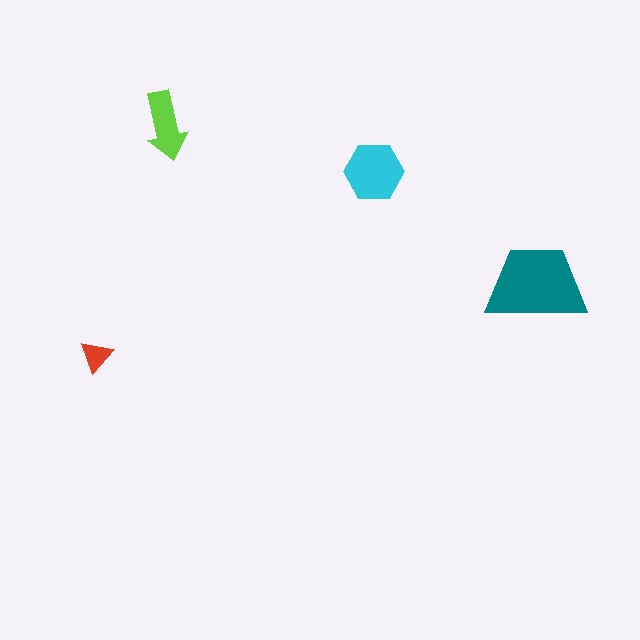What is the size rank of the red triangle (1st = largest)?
4th.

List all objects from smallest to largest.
The red triangle, the lime arrow, the cyan hexagon, the teal trapezoid.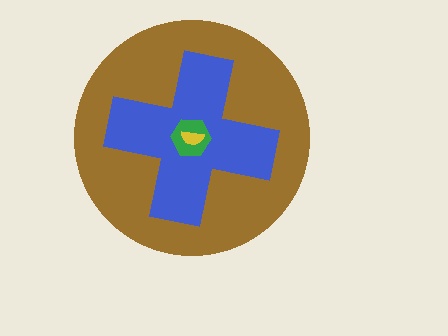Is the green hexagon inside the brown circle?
Yes.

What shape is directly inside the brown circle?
The blue cross.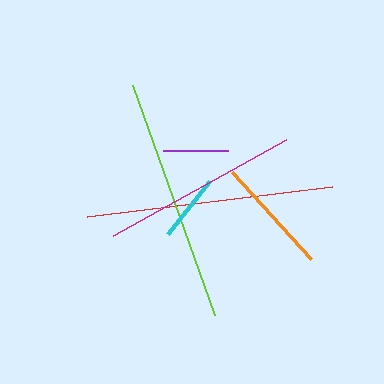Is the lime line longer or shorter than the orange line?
The lime line is longer than the orange line.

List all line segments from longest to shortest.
From longest to shortest: red, lime, magenta, orange, cyan, purple.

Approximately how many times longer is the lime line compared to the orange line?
The lime line is approximately 2.1 times the length of the orange line.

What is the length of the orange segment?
The orange segment is approximately 118 pixels long.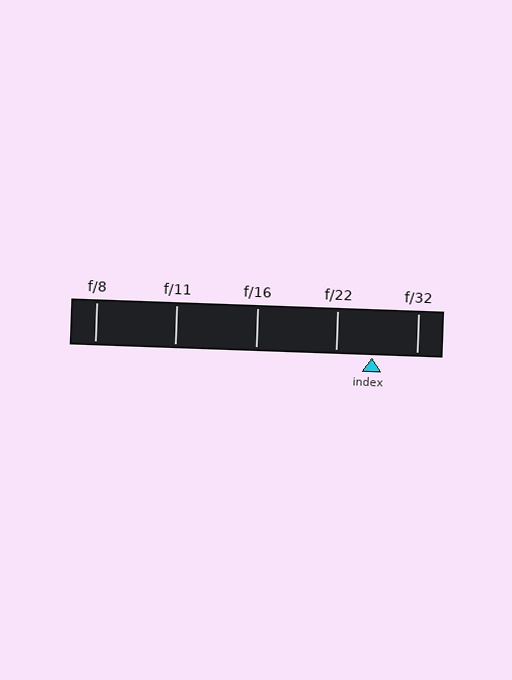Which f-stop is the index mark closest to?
The index mark is closest to f/22.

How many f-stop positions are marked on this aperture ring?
There are 5 f-stop positions marked.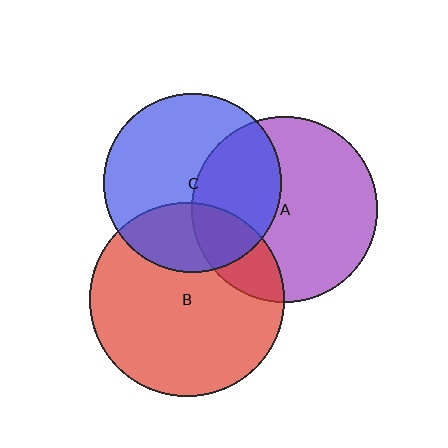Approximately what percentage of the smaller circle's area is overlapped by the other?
Approximately 30%.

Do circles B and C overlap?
Yes.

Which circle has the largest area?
Circle B (red).